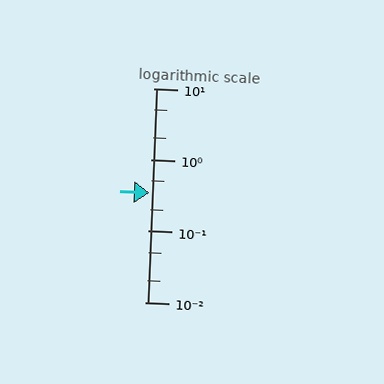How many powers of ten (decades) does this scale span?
The scale spans 3 decades, from 0.01 to 10.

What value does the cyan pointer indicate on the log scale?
The pointer indicates approximately 0.34.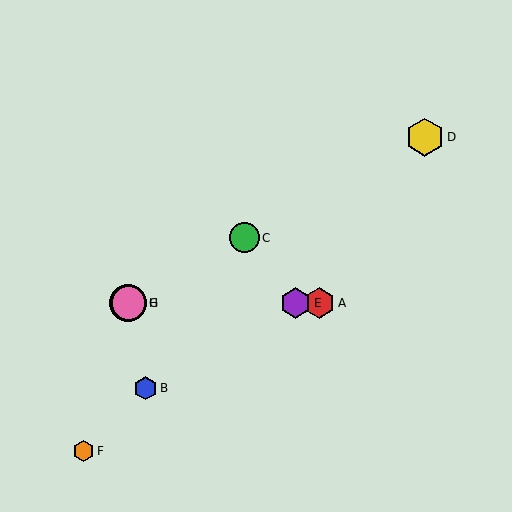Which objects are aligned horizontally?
Objects A, E, G, H are aligned horizontally.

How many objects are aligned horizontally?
4 objects (A, E, G, H) are aligned horizontally.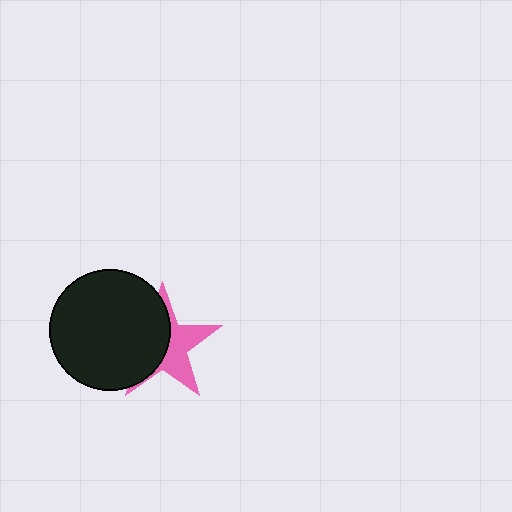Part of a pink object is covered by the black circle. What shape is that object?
It is a star.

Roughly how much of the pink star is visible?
About half of it is visible (roughly 46%).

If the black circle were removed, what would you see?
You would see the complete pink star.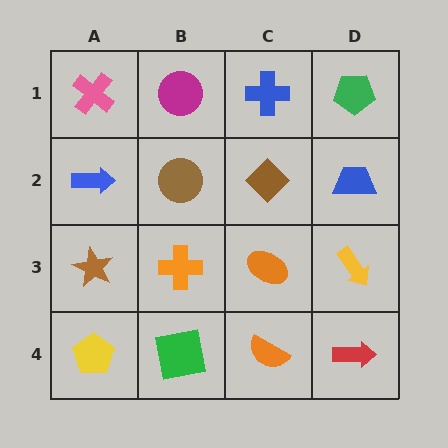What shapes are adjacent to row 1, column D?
A blue trapezoid (row 2, column D), a blue cross (row 1, column C).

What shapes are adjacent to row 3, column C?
A brown diamond (row 2, column C), an orange semicircle (row 4, column C), an orange cross (row 3, column B), a yellow arrow (row 3, column D).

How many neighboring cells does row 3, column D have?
3.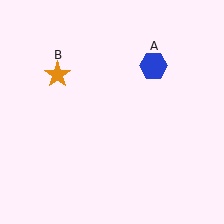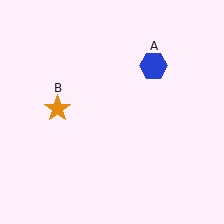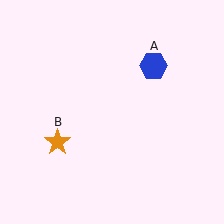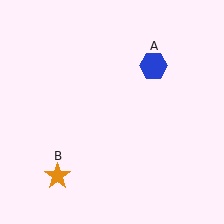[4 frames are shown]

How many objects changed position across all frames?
1 object changed position: orange star (object B).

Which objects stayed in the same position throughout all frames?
Blue hexagon (object A) remained stationary.